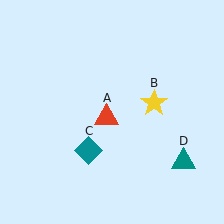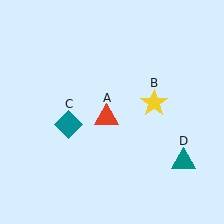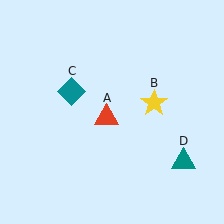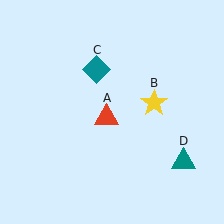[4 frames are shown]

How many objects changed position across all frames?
1 object changed position: teal diamond (object C).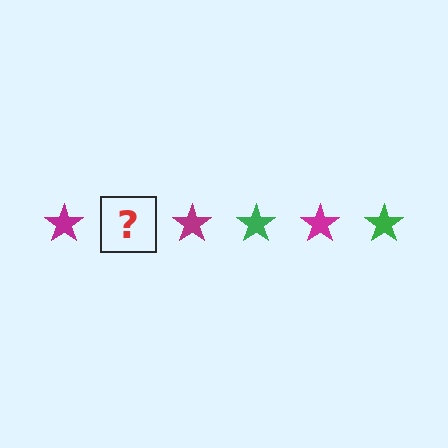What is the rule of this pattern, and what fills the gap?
The rule is that the pattern cycles through magenta, green stars. The gap should be filled with a green star.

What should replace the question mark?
The question mark should be replaced with a green star.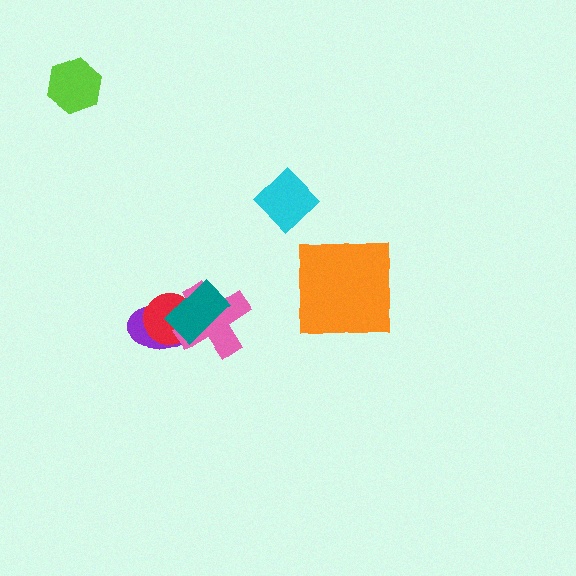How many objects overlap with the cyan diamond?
0 objects overlap with the cyan diamond.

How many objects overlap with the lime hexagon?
0 objects overlap with the lime hexagon.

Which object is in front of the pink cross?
The teal rectangle is in front of the pink cross.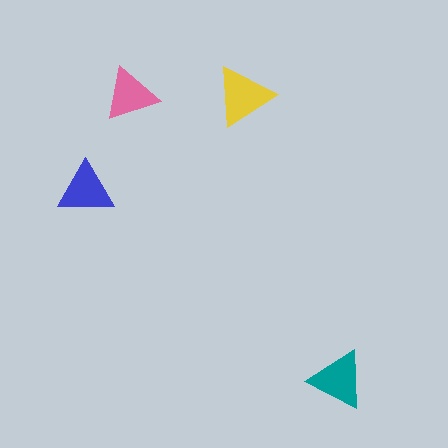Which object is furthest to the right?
The teal triangle is rightmost.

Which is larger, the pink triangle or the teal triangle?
The teal one.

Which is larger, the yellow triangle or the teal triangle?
The yellow one.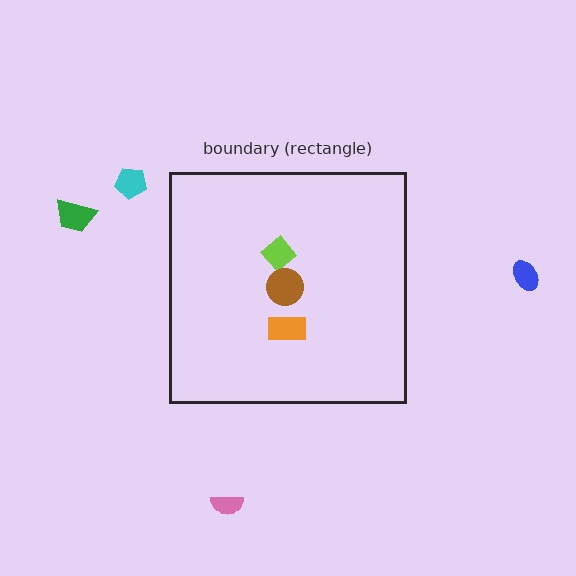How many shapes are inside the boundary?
3 inside, 4 outside.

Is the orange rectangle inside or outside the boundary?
Inside.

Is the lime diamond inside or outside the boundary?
Inside.